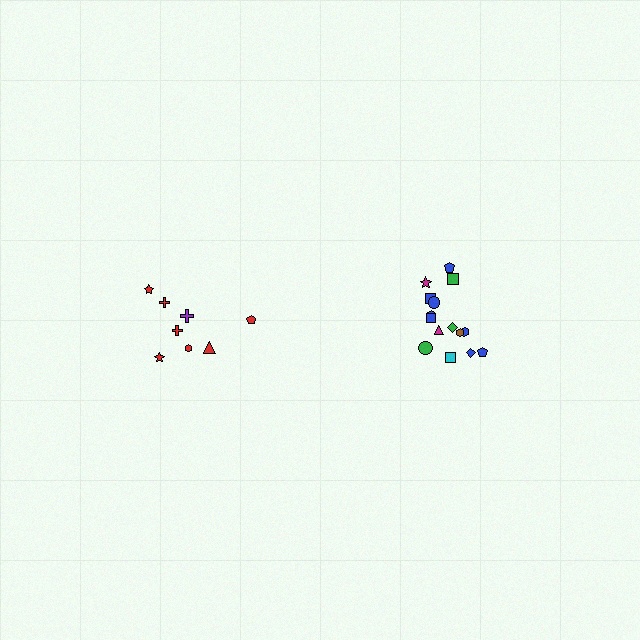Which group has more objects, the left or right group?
The right group.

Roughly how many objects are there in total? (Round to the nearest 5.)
Roughly 25 objects in total.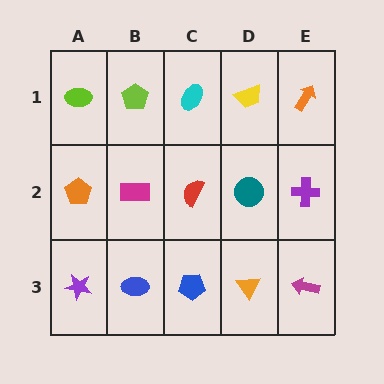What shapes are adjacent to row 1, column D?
A teal circle (row 2, column D), a cyan ellipse (row 1, column C), an orange arrow (row 1, column E).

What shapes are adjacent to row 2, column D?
A yellow trapezoid (row 1, column D), an orange triangle (row 3, column D), a red semicircle (row 2, column C), a purple cross (row 2, column E).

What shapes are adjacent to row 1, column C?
A red semicircle (row 2, column C), a lime pentagon (row 1, column B), a yellow trapezoid (row 1, column D).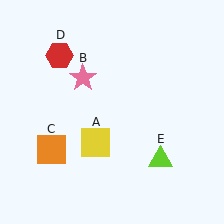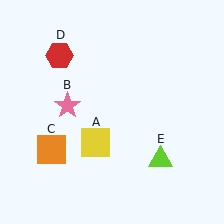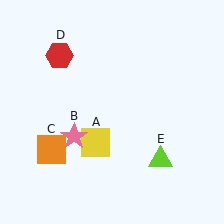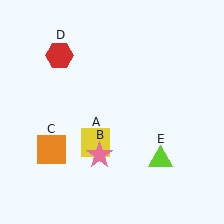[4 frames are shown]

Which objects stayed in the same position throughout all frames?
Yellow square (object A) and orange square (object C) and red hexagon (object D) and lime triangle (object E) remained stationary.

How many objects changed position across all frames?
1 object changed position: pink star (object B).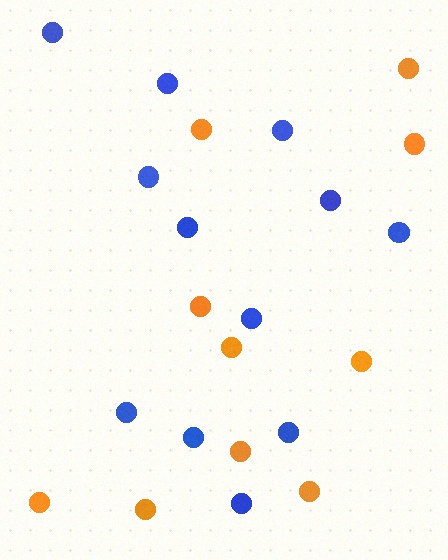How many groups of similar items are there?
There are 2 groups: one group of blue circles (12) and one group of orange circles (10).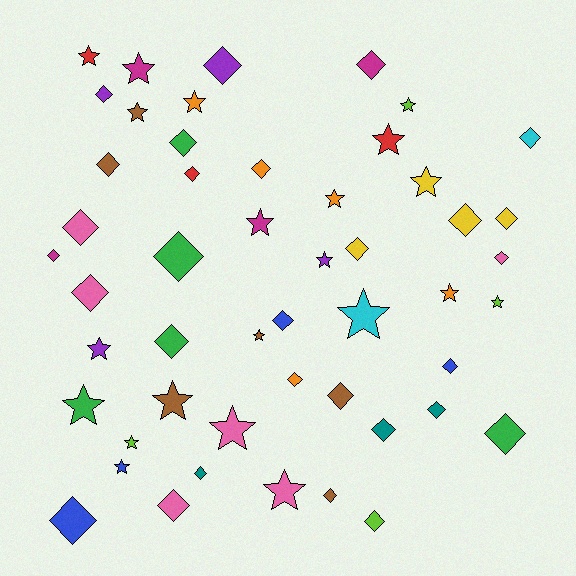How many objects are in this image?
There are 50 objects.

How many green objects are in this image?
There are 5 green objects.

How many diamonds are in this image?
There are 29 diamonds.